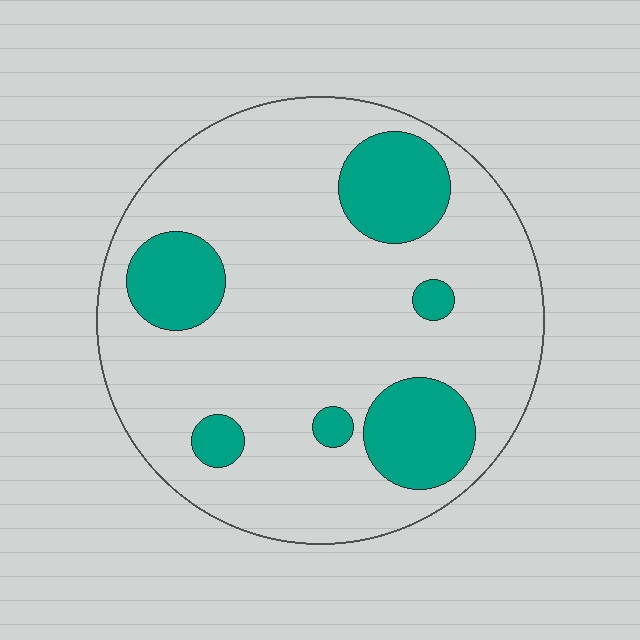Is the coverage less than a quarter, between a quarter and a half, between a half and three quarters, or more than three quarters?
Less than a quarter.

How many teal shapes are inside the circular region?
6.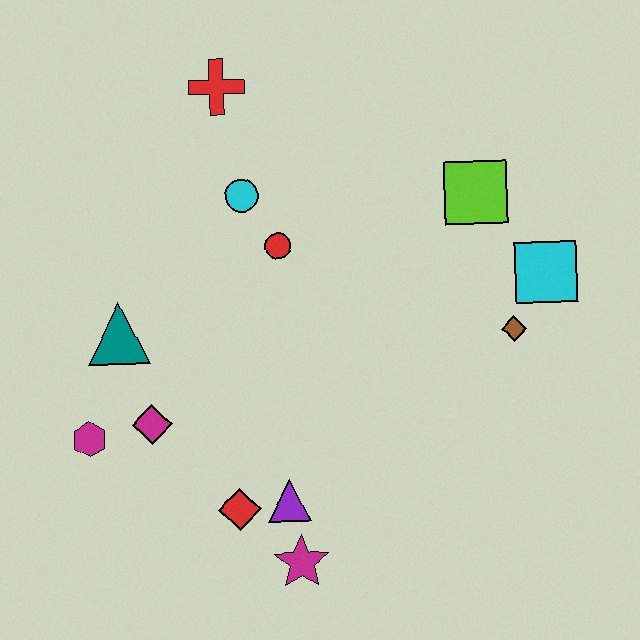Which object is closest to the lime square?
The cyan square is closest to the lime square.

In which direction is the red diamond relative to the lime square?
The red diamond is below the lime square.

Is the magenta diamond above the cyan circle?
No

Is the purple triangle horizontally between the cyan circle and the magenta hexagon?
No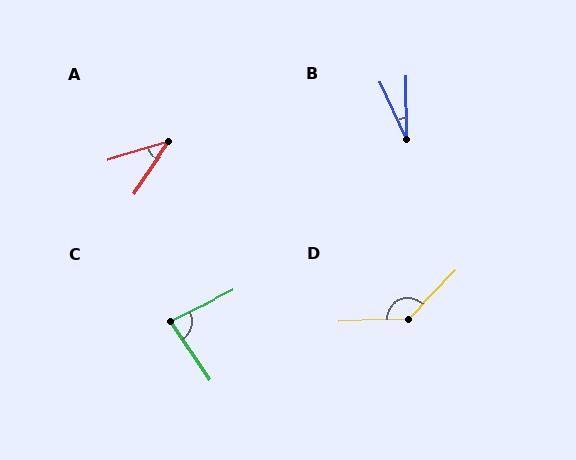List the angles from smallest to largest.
B (25°), A (39°), C (82°), D (135°).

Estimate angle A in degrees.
Approximately 39 degrees.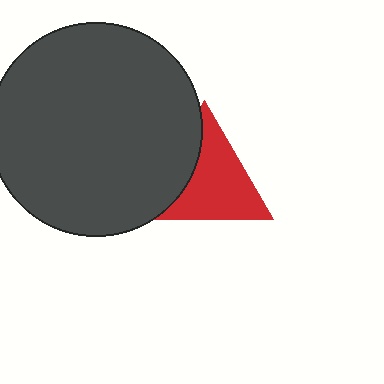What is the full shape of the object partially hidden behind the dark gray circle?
The partially hidden object is a red triangle.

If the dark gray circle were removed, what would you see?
You would see the complete red triangle.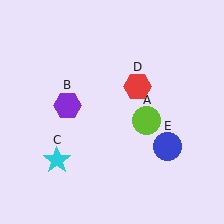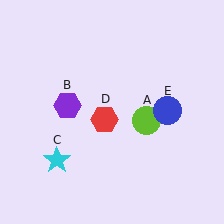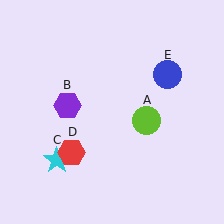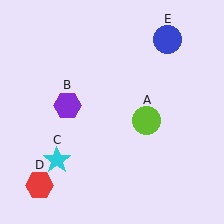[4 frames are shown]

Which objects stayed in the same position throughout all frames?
Lime circle (object A) and purple hexagon (object B) and cyan star (object C) remained stationary.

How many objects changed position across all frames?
2 objects changed position: red hexagon (object D), blue circle (object E).